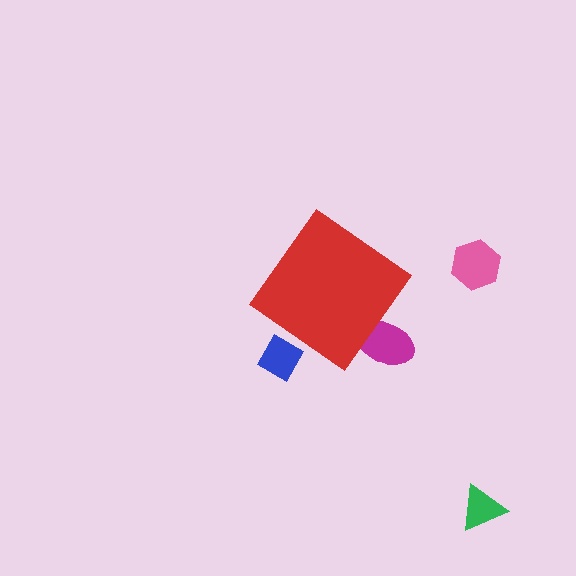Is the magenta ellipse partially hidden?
Yes, the magenta ellipse is partially hidden behind the red diamond.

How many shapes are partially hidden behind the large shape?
2 shapes are partially hidden.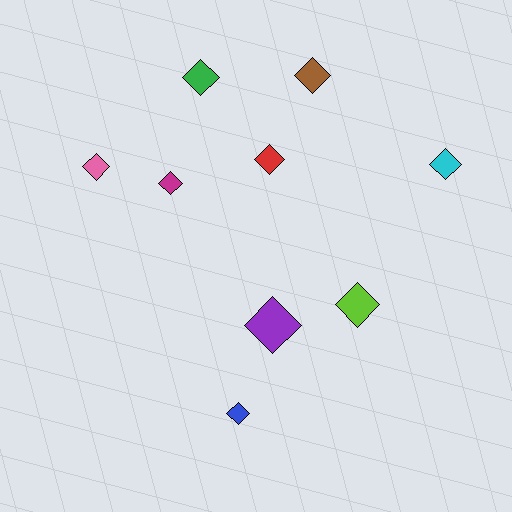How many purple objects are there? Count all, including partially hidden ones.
There is 1 purple object.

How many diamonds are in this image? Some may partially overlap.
There are 9 diamonds.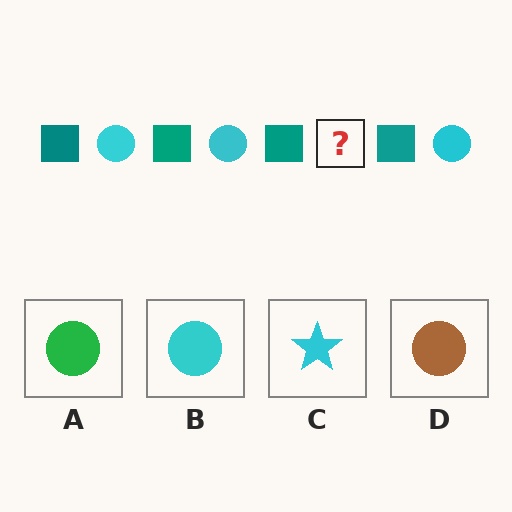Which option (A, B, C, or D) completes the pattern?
B.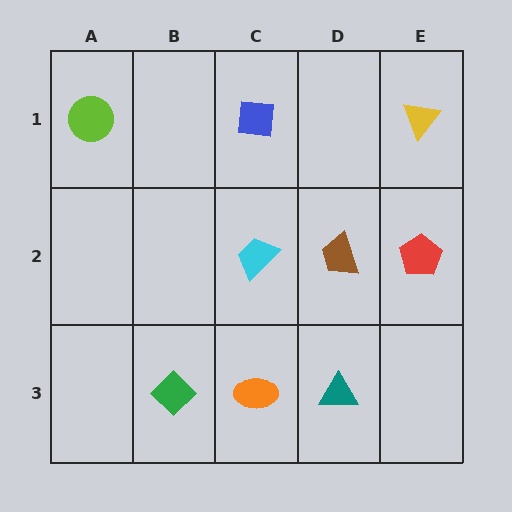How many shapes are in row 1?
3 shapes.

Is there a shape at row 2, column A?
No, that cell is empty.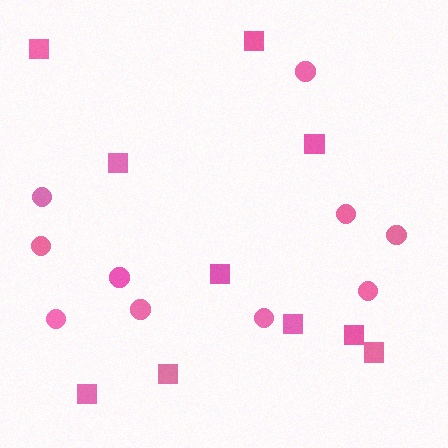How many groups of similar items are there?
There are 2 groups: one group of circles (10) and one group of squares (10).